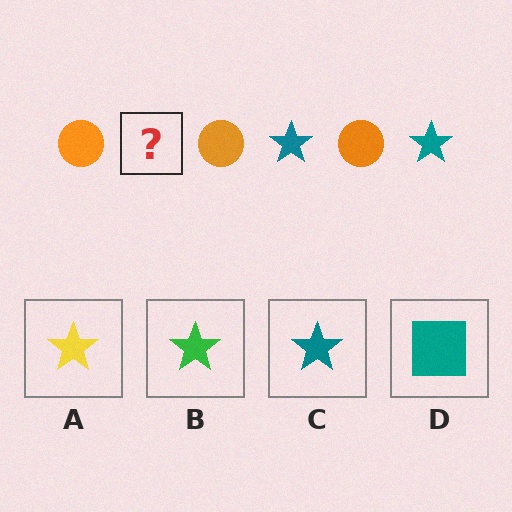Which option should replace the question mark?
Option C.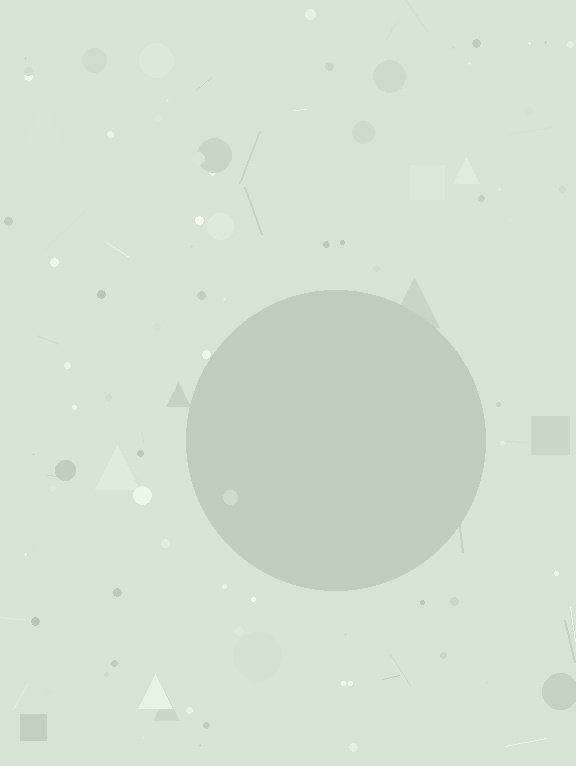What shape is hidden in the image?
A circle is hidden in the image.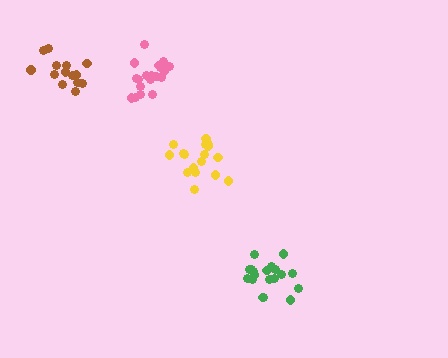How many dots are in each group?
Group 1: 19 dots, Group 2: 19 dots, Group 3: 18 dots, Group 4: 14 dots (70 total).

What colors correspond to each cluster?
The clusters are colored: pink, green, yellow, brown.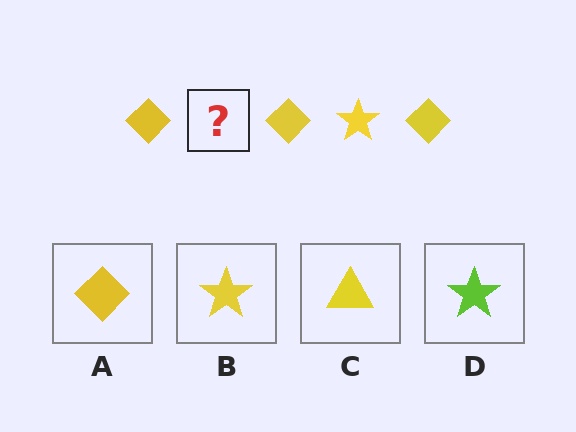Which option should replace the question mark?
Option B.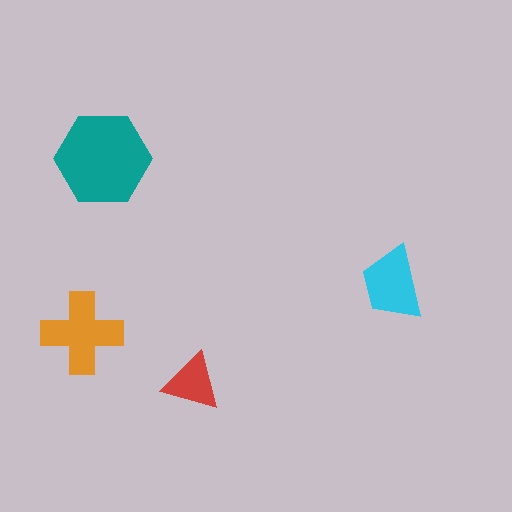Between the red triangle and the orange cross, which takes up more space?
The orange cross.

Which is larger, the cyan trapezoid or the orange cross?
The orange cross.